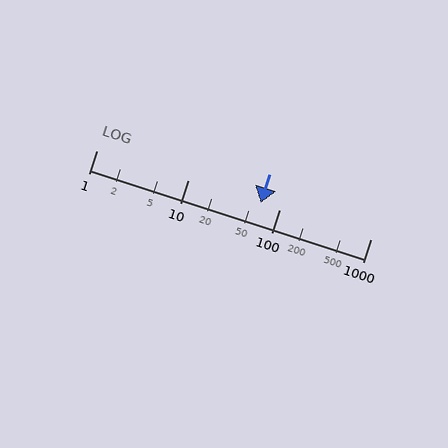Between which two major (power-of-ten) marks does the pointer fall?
The pointer is between 10 and 100.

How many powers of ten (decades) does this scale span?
The scale spans 3 decades, from 1 to 1000.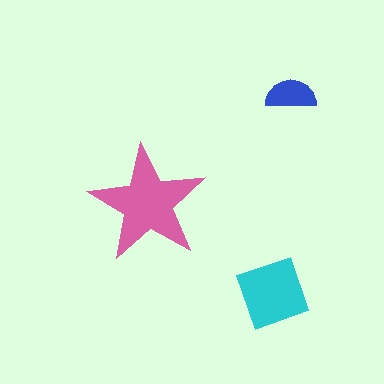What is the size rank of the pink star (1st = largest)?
1st.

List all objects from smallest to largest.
The blue semicircle, the cyan diamond, the pink star.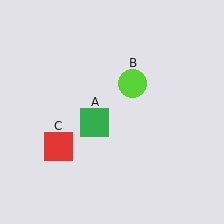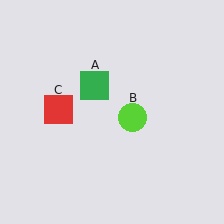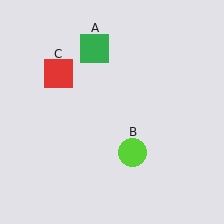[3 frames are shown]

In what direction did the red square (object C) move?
The red square (object C) moved up.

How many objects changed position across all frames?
3 objects changed position: green square (object A), lime circle (object B), red square (object C).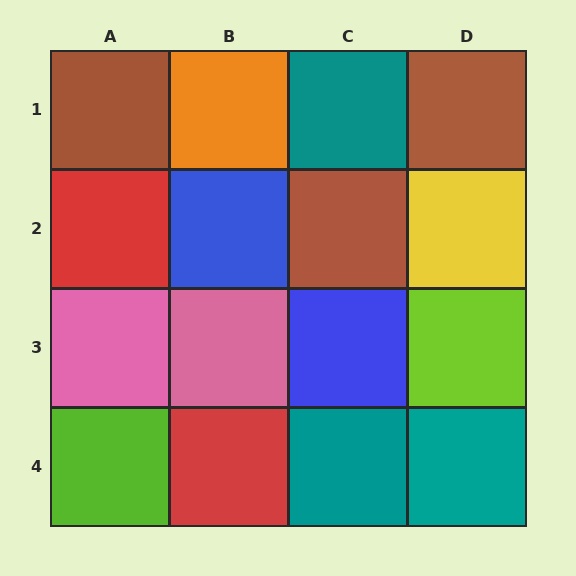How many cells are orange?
1 cell is orange.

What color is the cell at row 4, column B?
Red.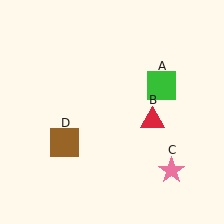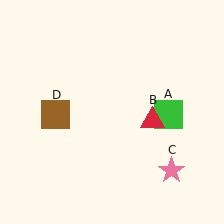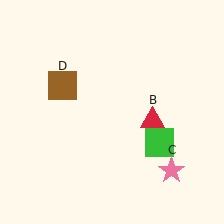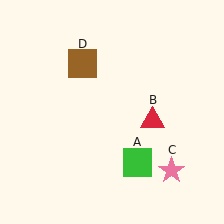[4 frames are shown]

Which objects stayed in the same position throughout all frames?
Red triangle (object B) and pink star (object C) remained stationary.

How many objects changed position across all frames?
2 objects changed position: green square (object A), brown square (object D).